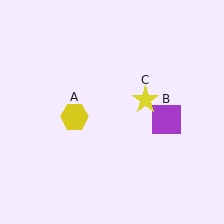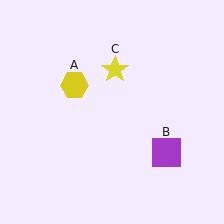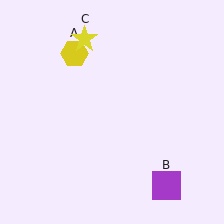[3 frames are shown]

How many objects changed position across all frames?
3 objects changed position: yellow hexagon (object A), purple square (object B), yellow star (object C).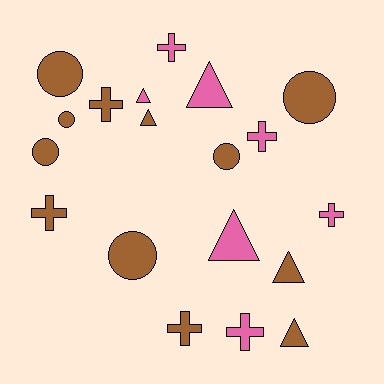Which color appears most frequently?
Brown, with 12 objects.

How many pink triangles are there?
There are 3 pink triangles.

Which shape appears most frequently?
Cross, with 7 objects.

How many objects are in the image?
There are 19 objects.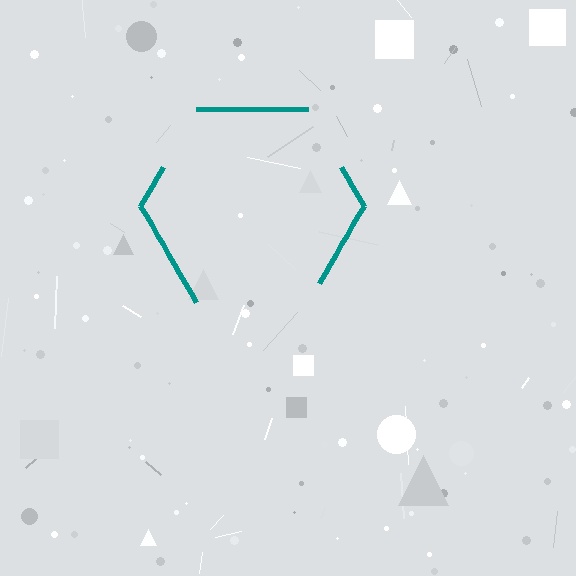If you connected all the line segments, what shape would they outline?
They would outline a hexagon.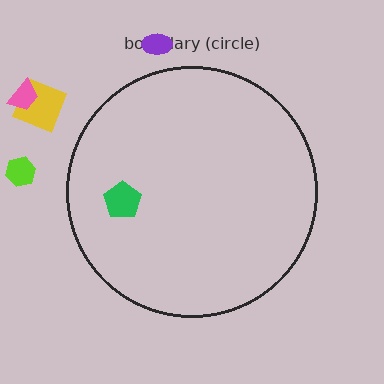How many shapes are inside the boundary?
1 inside, 4 outside.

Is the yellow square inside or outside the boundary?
Outside.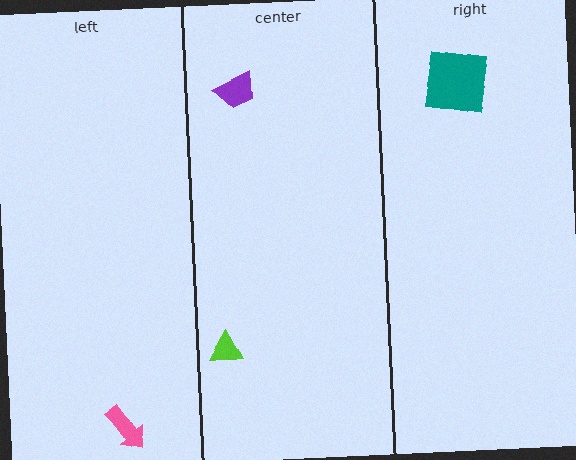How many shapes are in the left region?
1.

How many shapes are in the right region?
1.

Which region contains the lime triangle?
The center region.